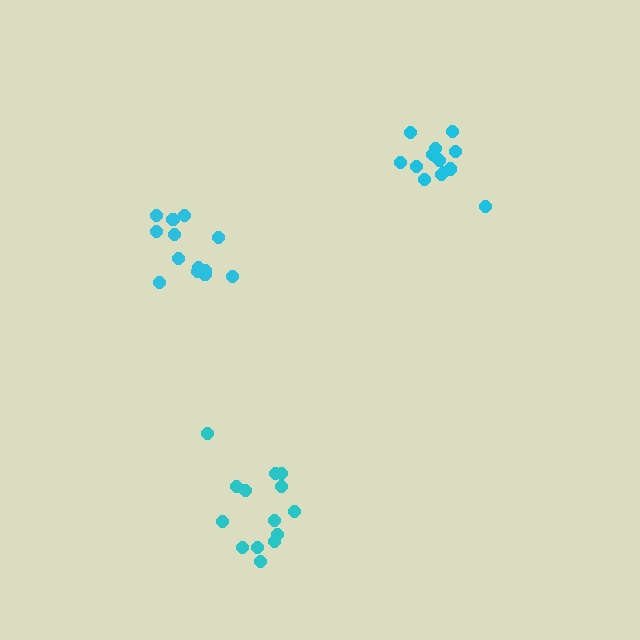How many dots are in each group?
Group 1: 14 dots, Group 2: 13 dots, Group 3: 14 dots (41 total).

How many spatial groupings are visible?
There are 3 spatial groupings.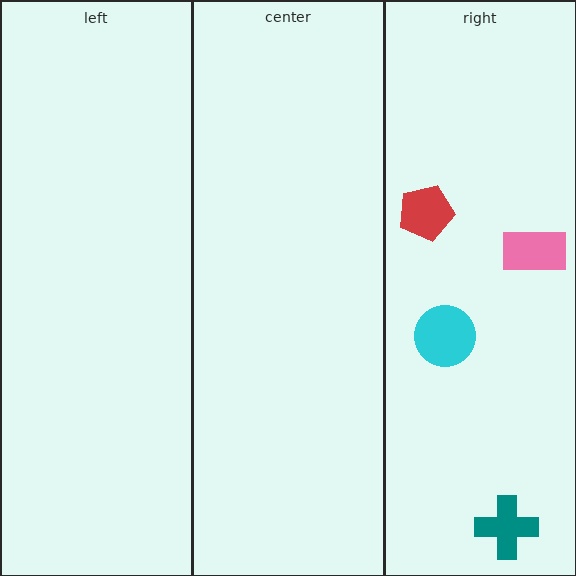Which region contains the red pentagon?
The right region.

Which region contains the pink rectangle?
The right region.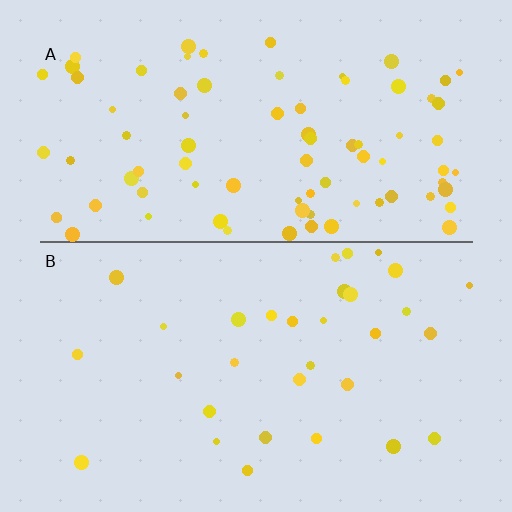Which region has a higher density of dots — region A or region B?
A (the top).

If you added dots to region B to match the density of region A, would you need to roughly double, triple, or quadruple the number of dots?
Approximately triple.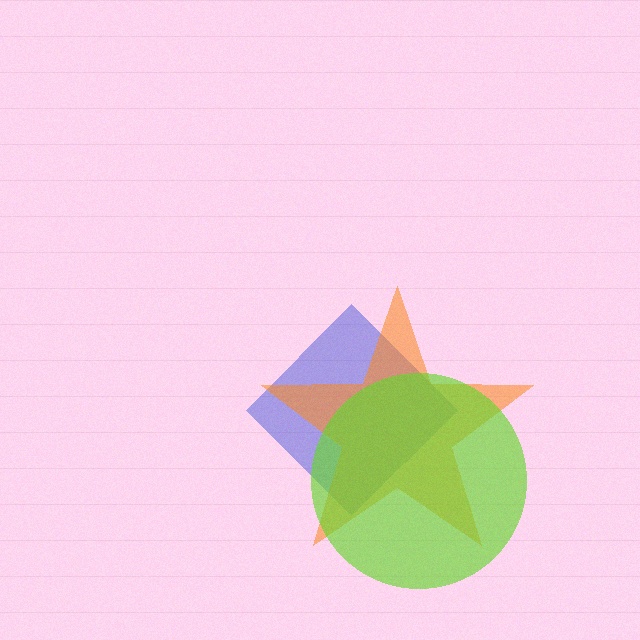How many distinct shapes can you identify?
There are 3 distinct shapes: a blue diamond, an orange star, a lime circle.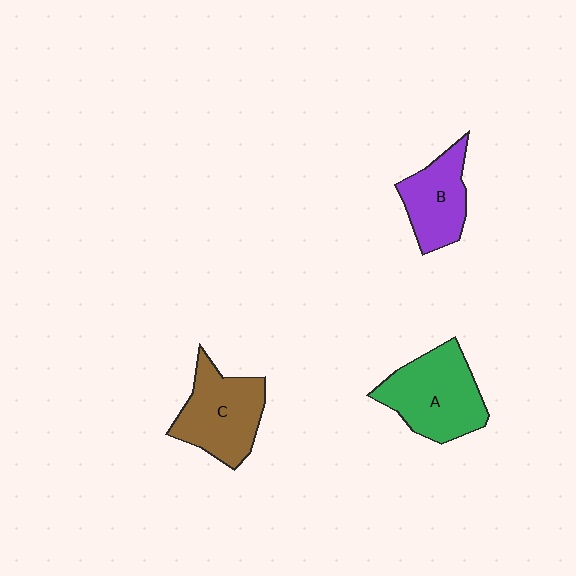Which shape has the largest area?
Shape A (green).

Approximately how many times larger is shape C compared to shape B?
Approximately 1.3 times.